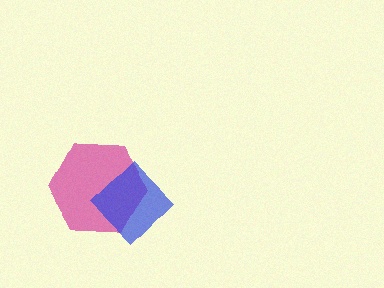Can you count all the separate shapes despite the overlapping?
Yes, there are 2 separate shapes.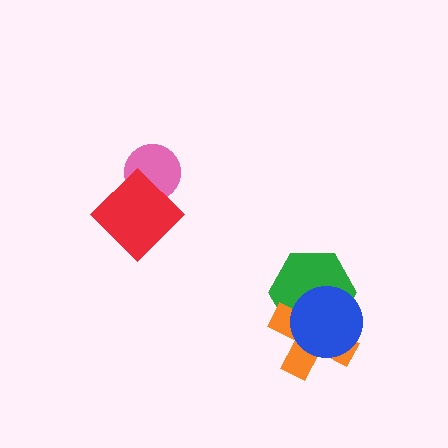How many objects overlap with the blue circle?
2 objects overlap with the blue circle.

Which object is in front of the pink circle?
The red diamond is in front of the pink circle.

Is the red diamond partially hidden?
No, no other shape covers it.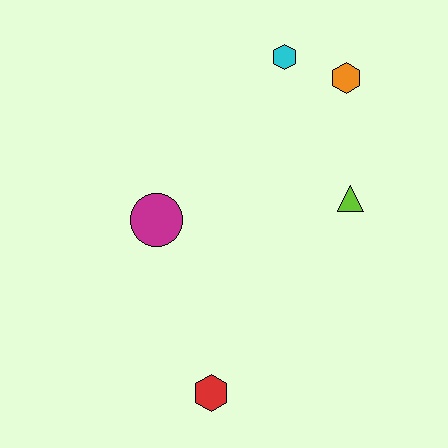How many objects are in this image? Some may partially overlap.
There are 5 objects.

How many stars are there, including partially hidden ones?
There are no stars.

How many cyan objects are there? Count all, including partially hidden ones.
There is 1 cyan object.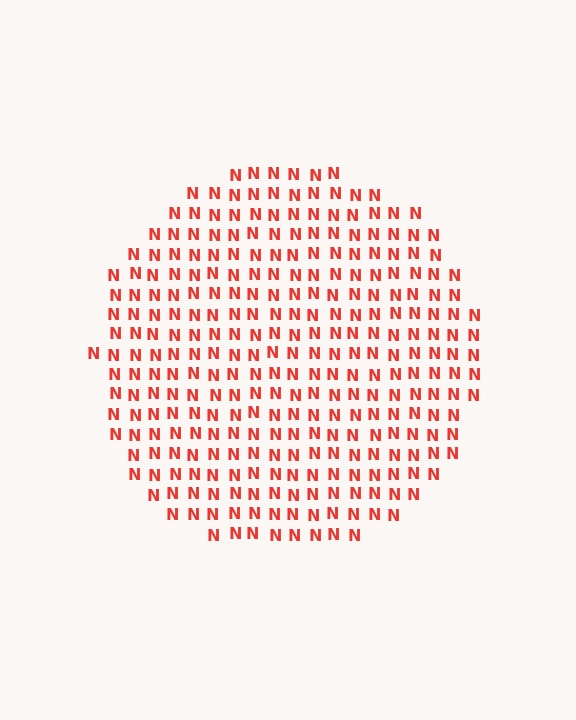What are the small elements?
The small elements are letter N's.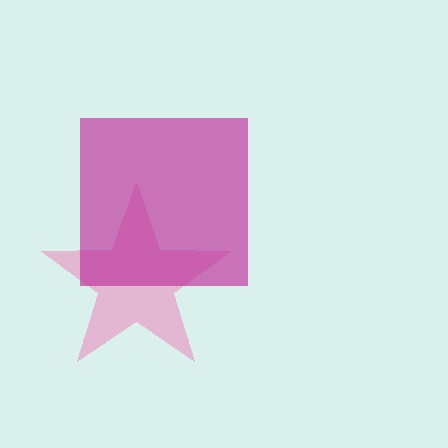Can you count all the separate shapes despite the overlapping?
Yes, there are 2 separate shapes.